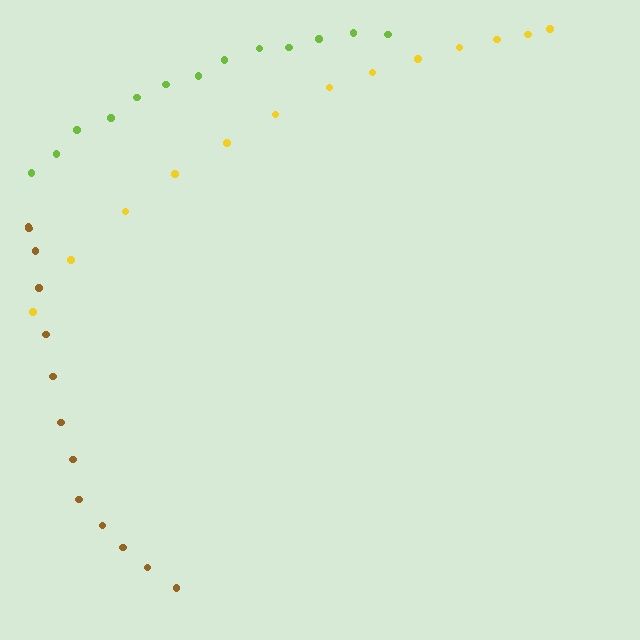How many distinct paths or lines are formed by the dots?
There are 3 distinct paths.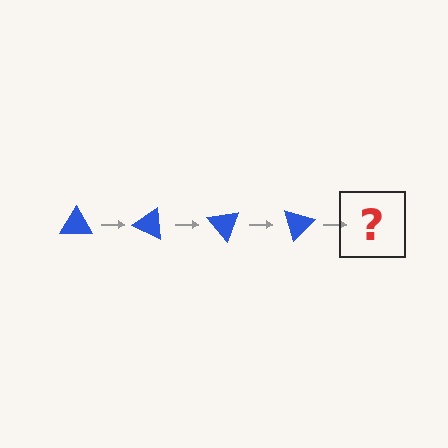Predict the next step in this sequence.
The next step is a blue triangle rotated 100 degrees.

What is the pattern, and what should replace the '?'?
The pattern is that the triangle rotates 25 degrees each step. The '?' should be a blue triangle rotated 100 degrees.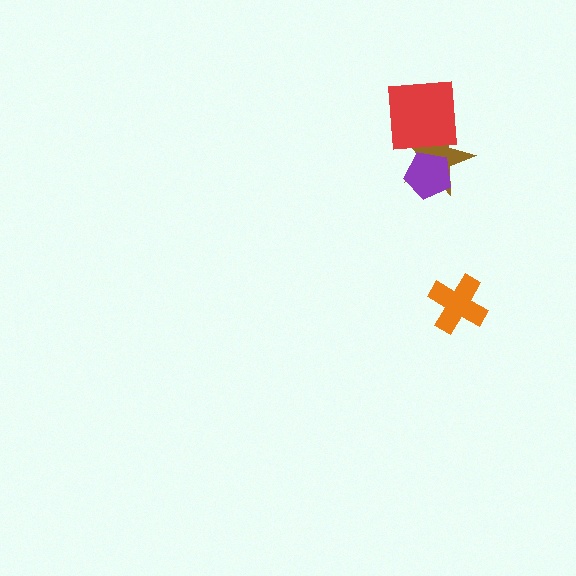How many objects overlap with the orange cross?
0 objects overlap with the orange cross.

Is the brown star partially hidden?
Yes, it is partially covered by another shape.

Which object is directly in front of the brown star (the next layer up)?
The purple pentagon is directly in front of the brown star.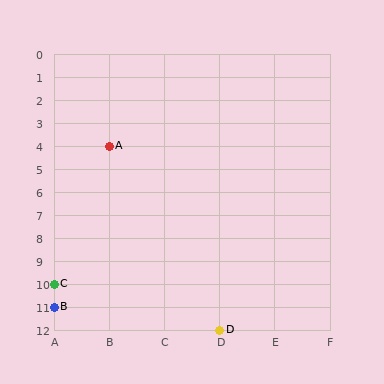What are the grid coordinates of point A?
Point A is at grid coordinates (B, 4).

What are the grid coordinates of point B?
Point B is at grid coordinates (A, 11).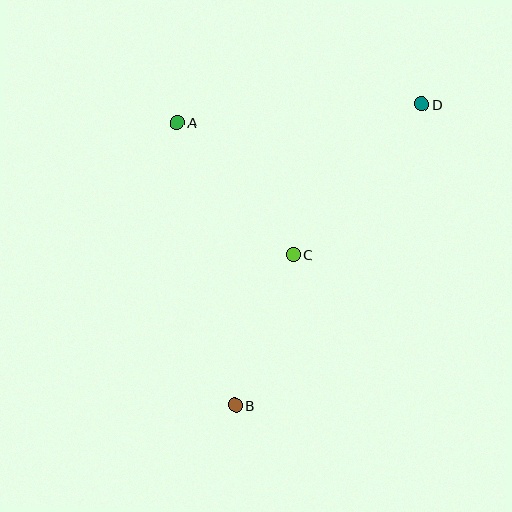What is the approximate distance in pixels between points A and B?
The distance between A and B is approximately 289 pixels.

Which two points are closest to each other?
Points B and C are closest to each other.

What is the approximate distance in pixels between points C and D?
The distance between C and D is approximately 198 pixels.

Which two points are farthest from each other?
Points B and D are farthest from each other.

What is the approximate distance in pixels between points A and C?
The distance between A and C is approximately 176 pixels.